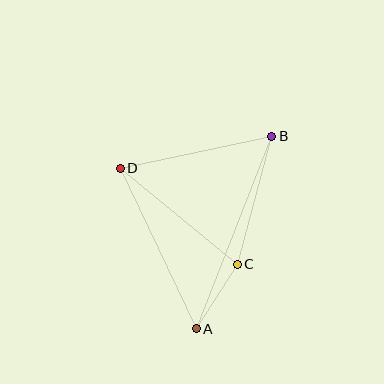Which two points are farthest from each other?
Points A and B are farthest from each other.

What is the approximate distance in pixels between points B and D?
The distance between B and D is approximately 155 pixels.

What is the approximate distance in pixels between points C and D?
The distance between C and D is approximately 152 pixels.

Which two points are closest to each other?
Points A and C are closest to each other.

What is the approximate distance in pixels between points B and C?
The distance between B and C is approximately 132 pixels.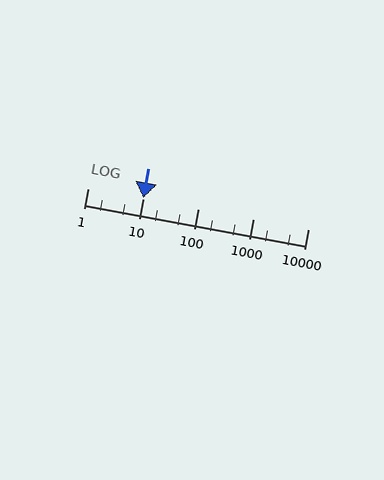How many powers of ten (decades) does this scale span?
The scale spans 4 decades, from 1 to 10000.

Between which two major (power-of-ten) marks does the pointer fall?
The pointer is between 10 and 100.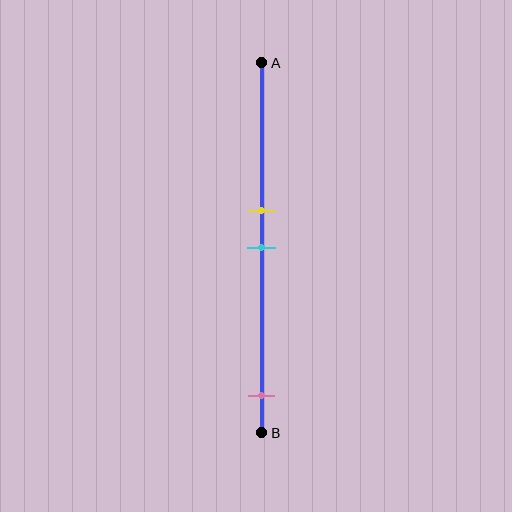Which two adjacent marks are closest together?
The yellow and cyan marks are the closest adjacent pair.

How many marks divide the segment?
There are 3 marks dividing the segment.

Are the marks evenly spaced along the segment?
No, the marks are not evenly spaced.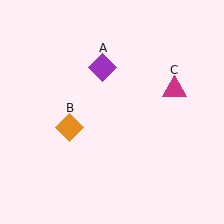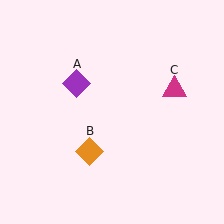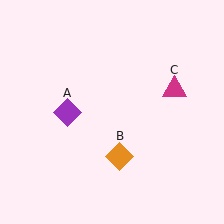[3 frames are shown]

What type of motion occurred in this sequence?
The purple diamond (object A), orange diamond (object B) rotated counterclockwise around the center of the scene.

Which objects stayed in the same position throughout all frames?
Magenta triangle (object C) remained stationary.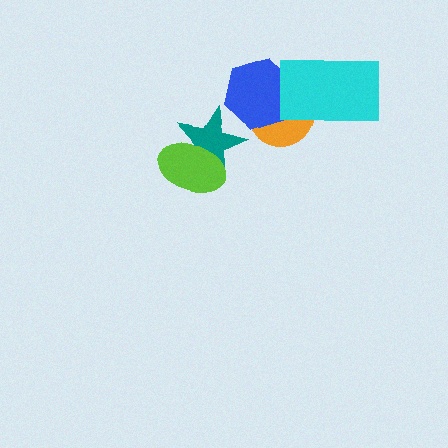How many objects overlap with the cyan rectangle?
2 objects overlap with the cyan rectangle.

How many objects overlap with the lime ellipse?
1 object overlaps with the lime ellipse.